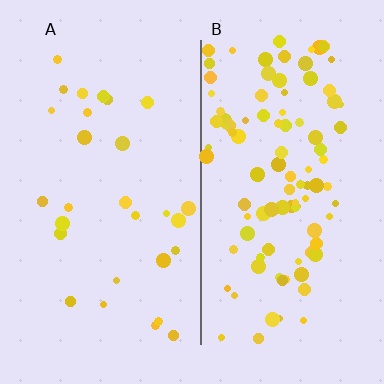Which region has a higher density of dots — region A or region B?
B (the right).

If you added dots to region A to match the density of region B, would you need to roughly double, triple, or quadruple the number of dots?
Approximately quadruple.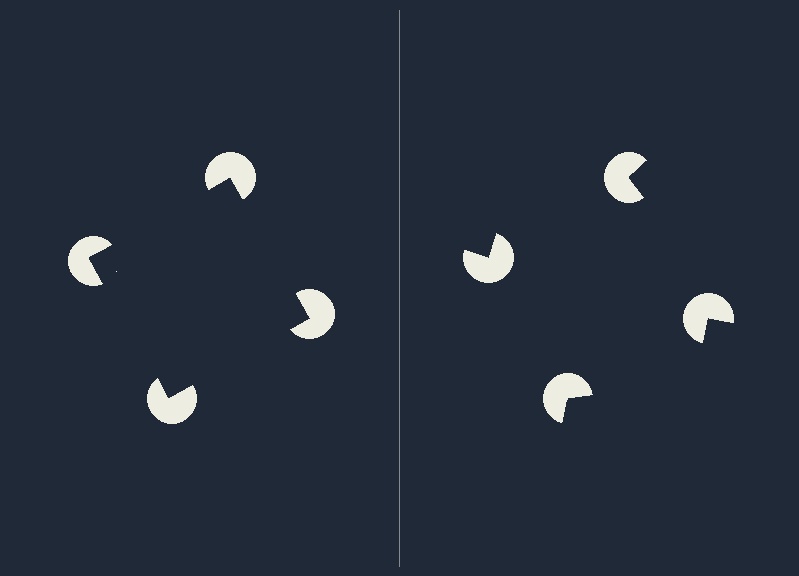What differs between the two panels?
The pac-man discs are positioned identically on both sides; only the wedge orientations differ. On the left they align to a square; on the right they are misaligned.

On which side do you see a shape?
An illusory square appears on the left side. On the right side the wedge cuts are rotated, so no coherent shape forms.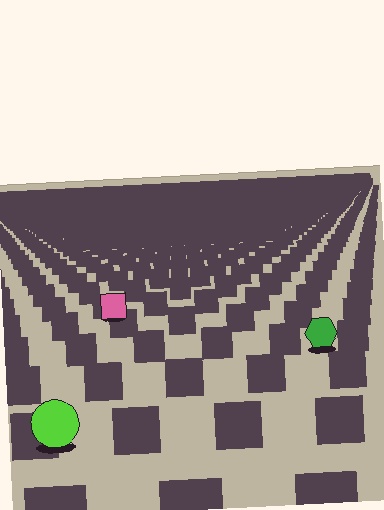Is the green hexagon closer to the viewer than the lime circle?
No. The lime circle is closer — you can tell from the texture gradient: the ground texture is coarser near it.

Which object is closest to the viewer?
The lime circle is closest. The texture marks near it are larger and more spread out.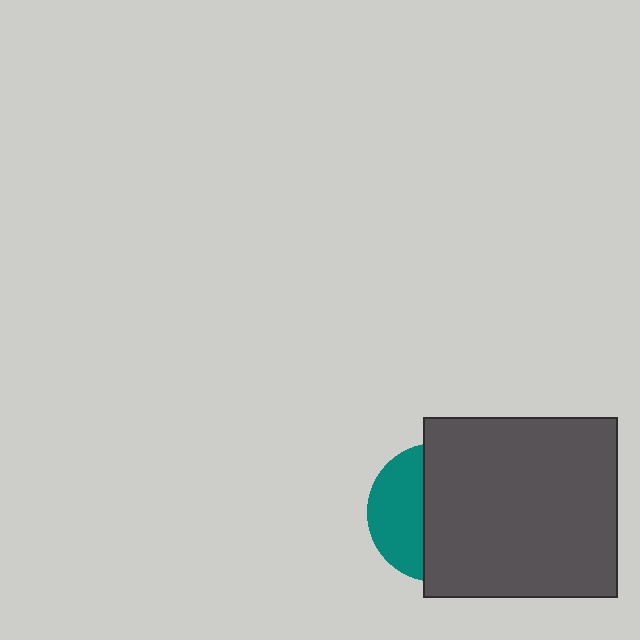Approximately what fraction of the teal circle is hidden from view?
Roughly 61% of the teal circle is hidden behind the dark gray rectangle.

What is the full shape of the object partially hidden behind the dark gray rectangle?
The partially hidden object is a teal circle.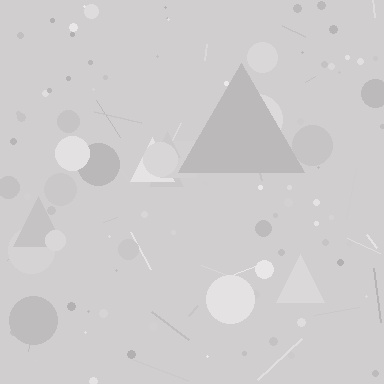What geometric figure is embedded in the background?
A triangle is embedded in the background.